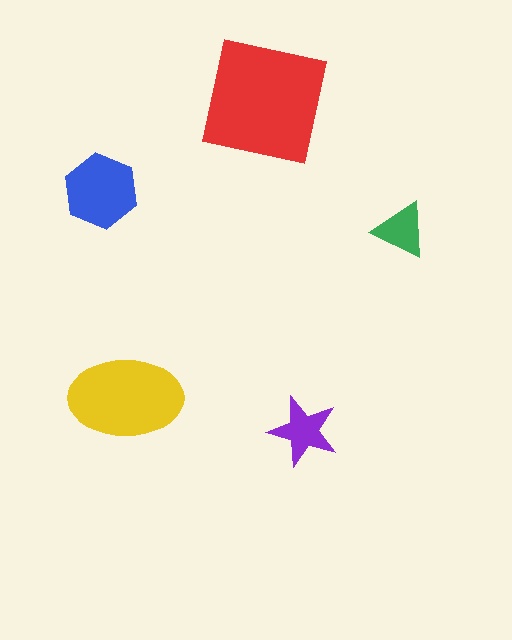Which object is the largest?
The red square.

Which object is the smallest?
The green triangle.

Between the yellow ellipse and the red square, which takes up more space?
The red square.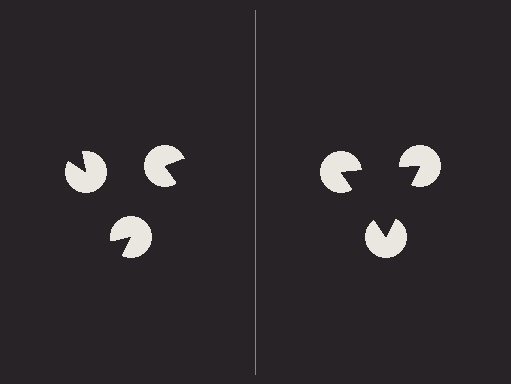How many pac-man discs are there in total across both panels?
6 — 3 on each side.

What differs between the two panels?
The pac-man discs are positioned identically on both sides; only the wedge orientations differ. On the right they align to a triangle; on the left they are misaligned.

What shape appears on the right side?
An illusory triangle.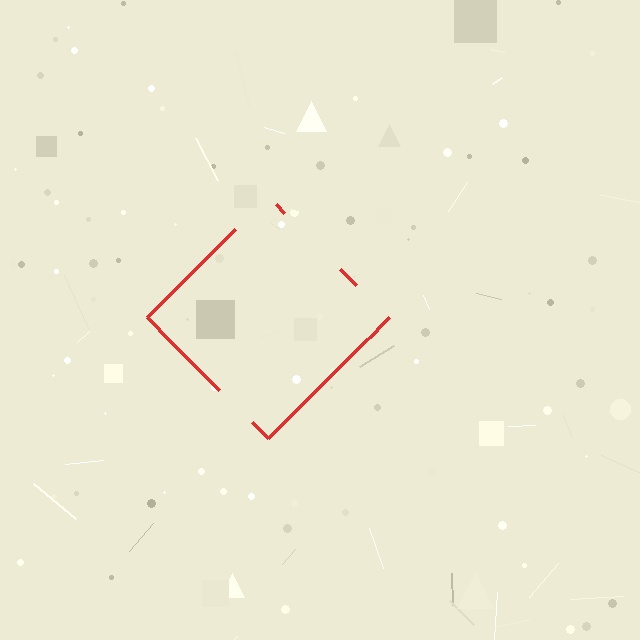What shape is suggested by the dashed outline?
The dashed outline suggests a diamond.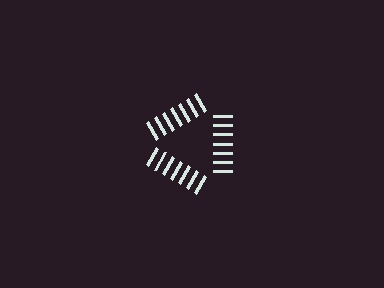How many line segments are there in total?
21 — 7 along each of the 3 edges.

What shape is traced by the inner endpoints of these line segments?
An illusory triangle — the line segments terminate on its edges but no continuous stroke is drawn.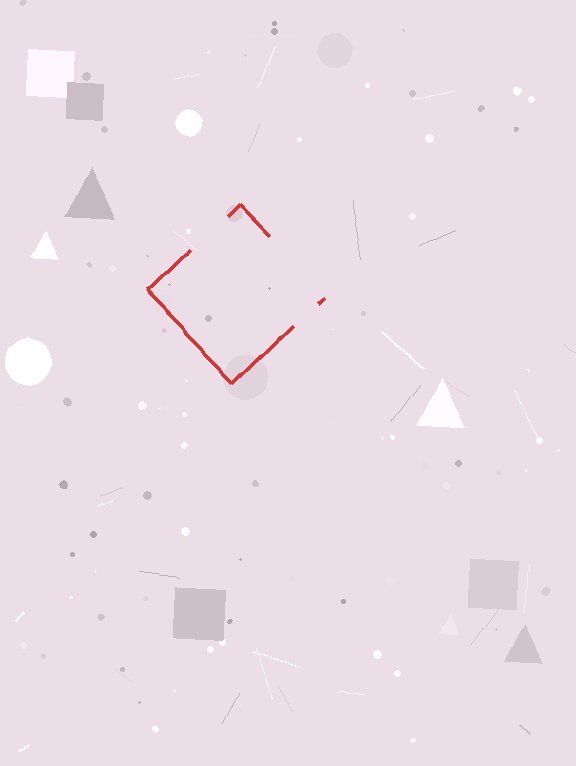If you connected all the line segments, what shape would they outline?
They would outline a diamond.